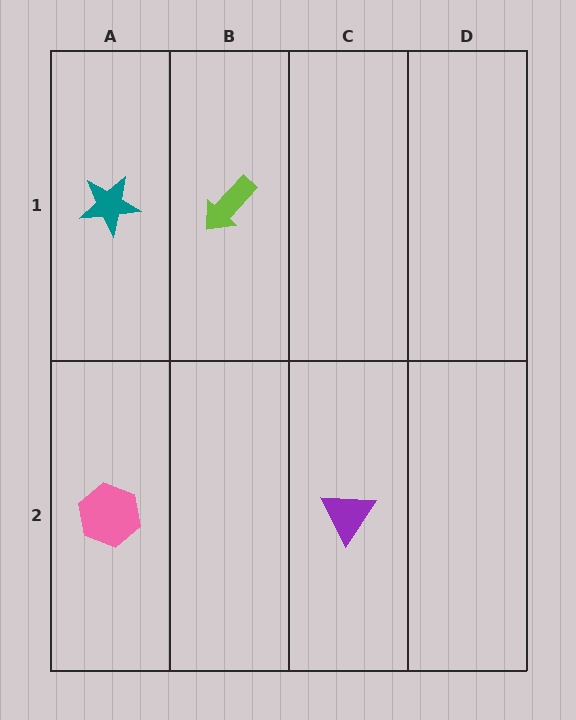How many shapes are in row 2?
2 shapes.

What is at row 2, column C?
A purple triangle.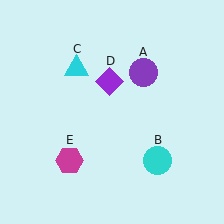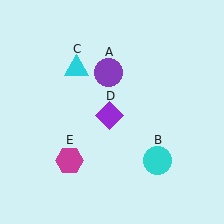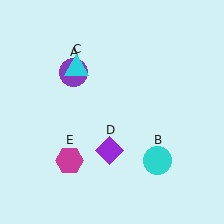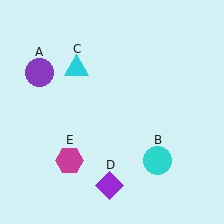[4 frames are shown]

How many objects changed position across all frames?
2 objects changed position: purple circle (object A), purple diamond (object D).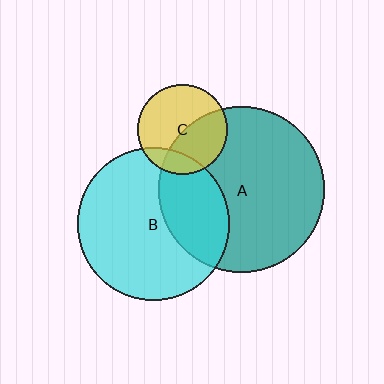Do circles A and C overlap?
Yes.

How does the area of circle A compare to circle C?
Approximately 3.4 times.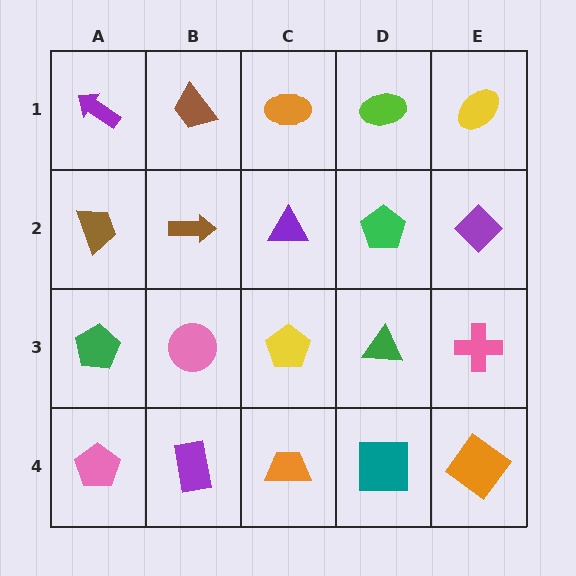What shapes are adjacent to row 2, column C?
An orange ellipse (row 1, column C), a yellow pentagon (row 3, column C), a brown arrow (row 2, column B), a green pentagon (row 2, column D).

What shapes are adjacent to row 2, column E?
A yellow ellipse (row 1, column E), a pink cross (row 3, column E), a green pentagon (row 2, column D).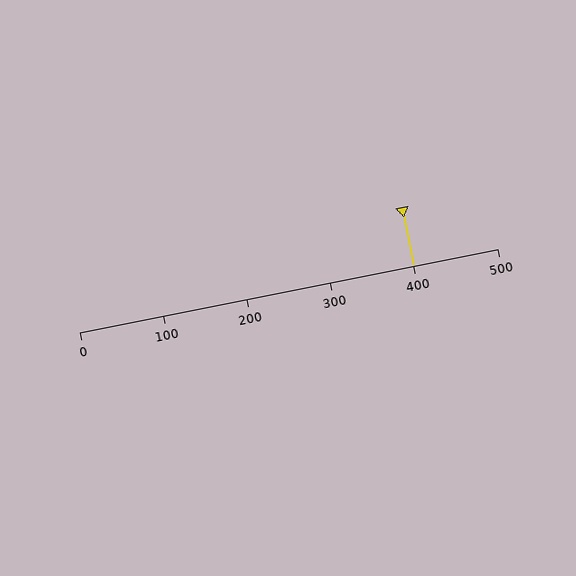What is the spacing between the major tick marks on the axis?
The major ticks are spaced 100 apart.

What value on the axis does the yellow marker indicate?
The marker indicates approximately 400.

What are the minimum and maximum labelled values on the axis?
The axis runs from 0 to 500.